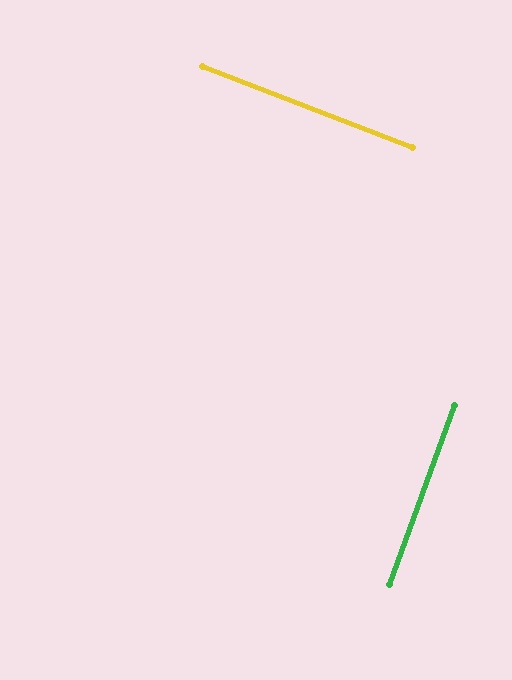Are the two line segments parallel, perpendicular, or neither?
Perpendicular — they meet at approximately 89°.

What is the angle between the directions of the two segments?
Approximately 89 degrees.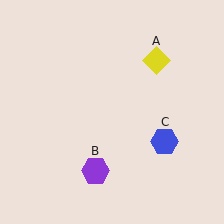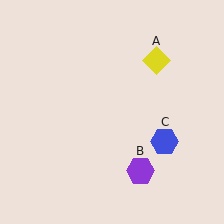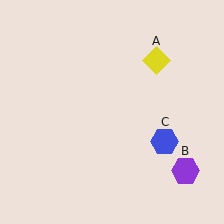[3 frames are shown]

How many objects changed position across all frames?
1 object changed position: purple hexagon (object B).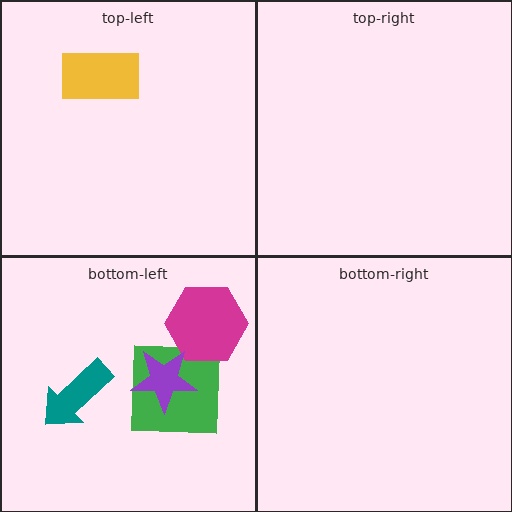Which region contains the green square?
The bottom-left region.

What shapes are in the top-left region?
The yellow rectangle.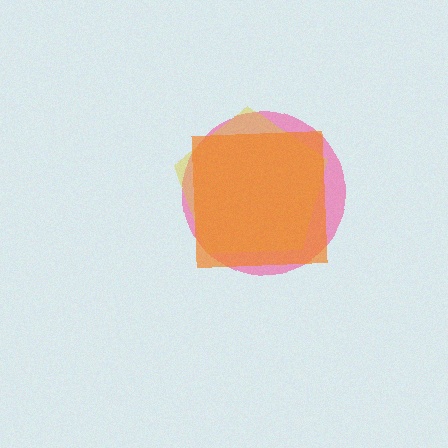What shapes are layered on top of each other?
The layered shapes are: a pink circle, a yellow pentagon, an orange square.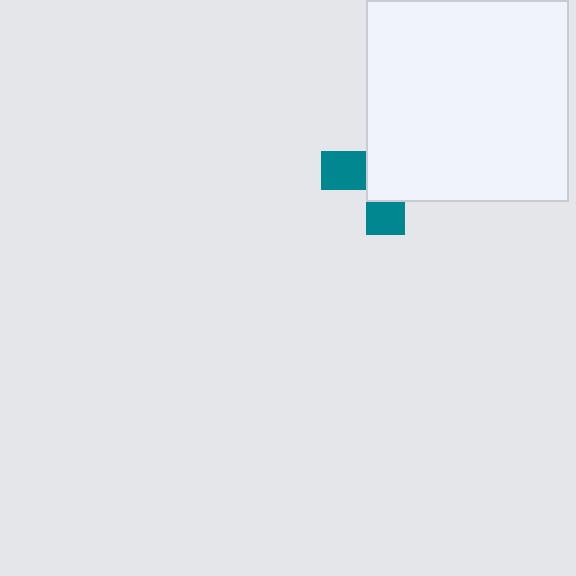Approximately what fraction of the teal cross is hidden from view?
Roughly 65% of the teal cross is hidden behind the white square.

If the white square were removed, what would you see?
You would see the complete teal cross.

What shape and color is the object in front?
The object in front is a white square.